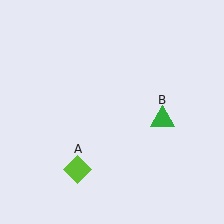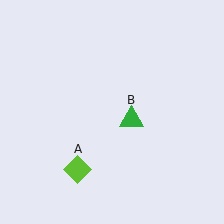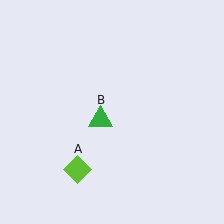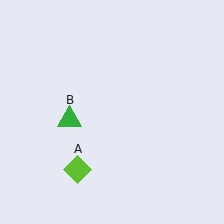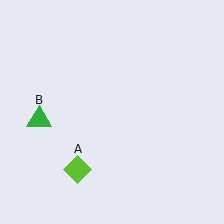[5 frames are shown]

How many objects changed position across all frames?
1 object changed position: green triangle (object B).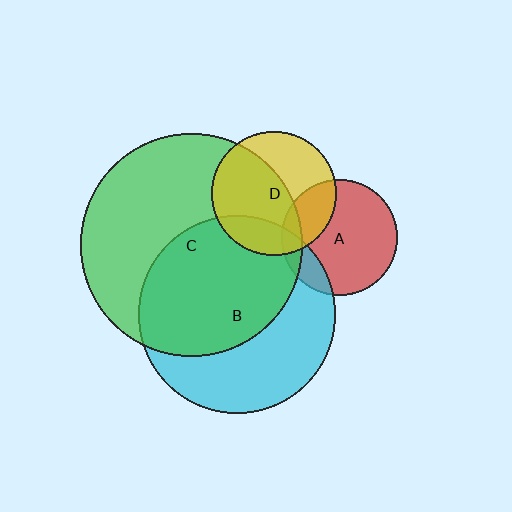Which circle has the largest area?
Circle C (green).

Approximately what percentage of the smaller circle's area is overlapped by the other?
Approximately 55%.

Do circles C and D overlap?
Yes.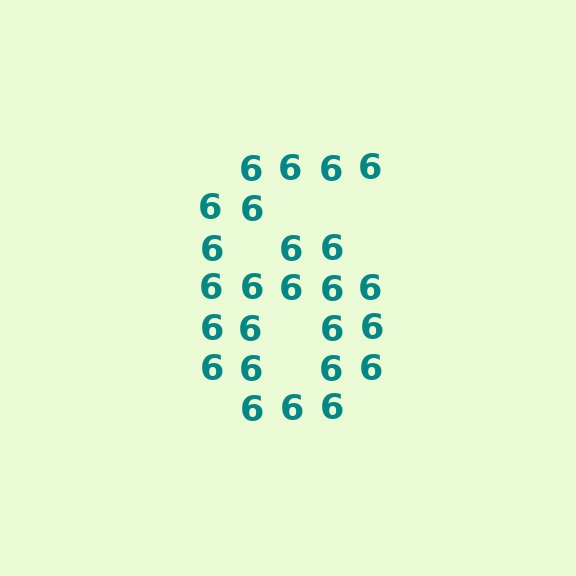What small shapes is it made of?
It is made of small digit 6's.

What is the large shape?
The large shape is the digit 6.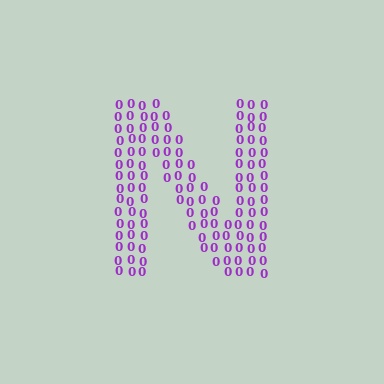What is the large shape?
The large shape is the letter N.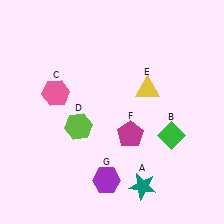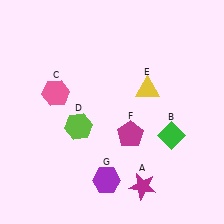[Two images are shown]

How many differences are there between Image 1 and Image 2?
There is 1 difference between the two images.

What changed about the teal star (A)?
In Image 1, A is teal. In Image 2, it changed to magenta.